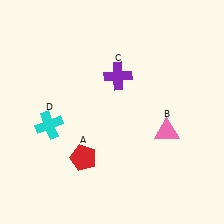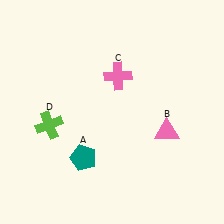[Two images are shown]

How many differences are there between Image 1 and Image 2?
There are 3 differences between the two images.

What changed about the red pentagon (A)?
In Image 1, A is red. In Image 2, it changed to teal.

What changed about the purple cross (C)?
In Image 1, C is purple. In Image 2, it changed to pink.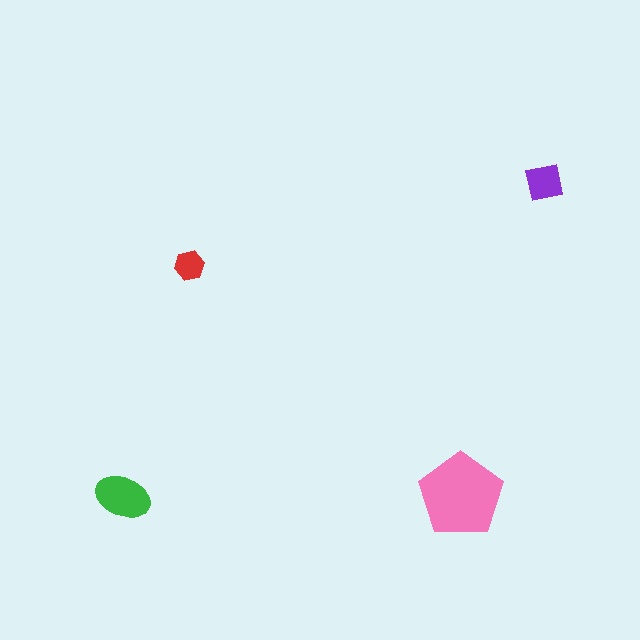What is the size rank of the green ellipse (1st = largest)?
2nd.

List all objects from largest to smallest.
The pink pentagon, the green ellipse, the purple square, the red hexagon.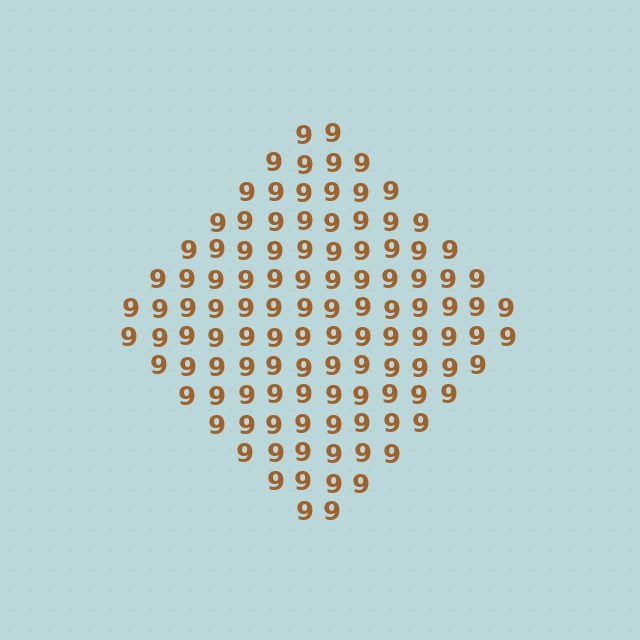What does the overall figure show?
The overall figure shows a diamond.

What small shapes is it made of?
It is made of small digit 9's.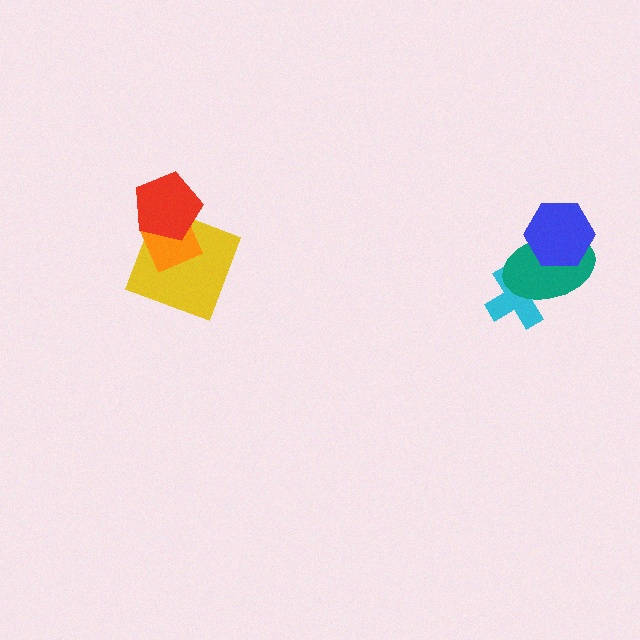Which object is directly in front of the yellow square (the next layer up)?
The orange diamond is directly in front of the yellow square.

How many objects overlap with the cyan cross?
1 object overlaps with the cyan cross.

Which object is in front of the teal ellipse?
The blue hexagon is in front of the teal ellipse.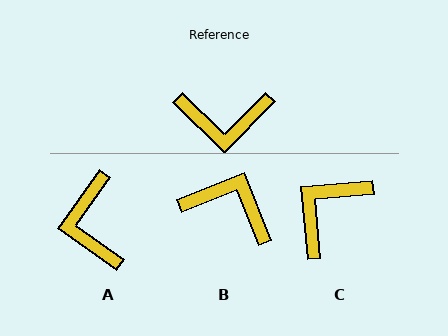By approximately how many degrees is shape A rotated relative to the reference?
Approximately 81 degrees clockwise.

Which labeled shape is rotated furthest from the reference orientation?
B, about 156 degrees away.